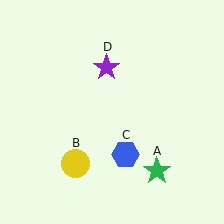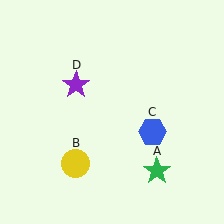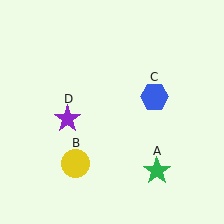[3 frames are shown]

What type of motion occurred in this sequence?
The blue hexagon (object C), purple star (object D) rotated counterclockwise around the center of the scene.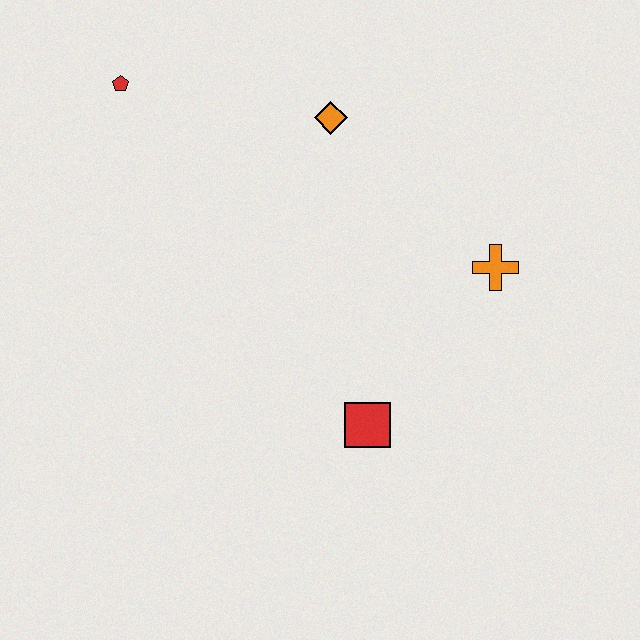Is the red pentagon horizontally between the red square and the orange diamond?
No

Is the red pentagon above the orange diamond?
Yes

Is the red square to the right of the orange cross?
No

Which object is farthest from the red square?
The red pentagon is farthest from the red square.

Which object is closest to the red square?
The orange cross is closest to the red square.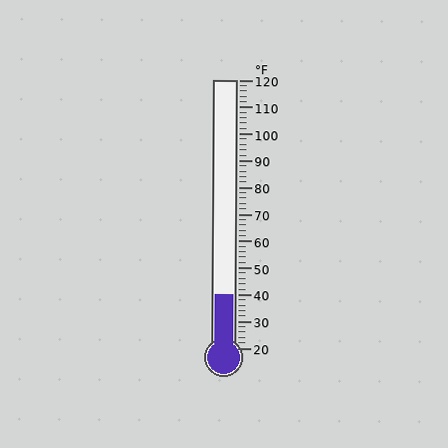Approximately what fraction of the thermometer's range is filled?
The thermometer is filled to approximately 20% of its range.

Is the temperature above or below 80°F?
The temperature is below 80°F.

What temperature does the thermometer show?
The thermometer shows approximately 40°F.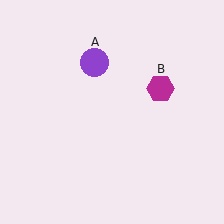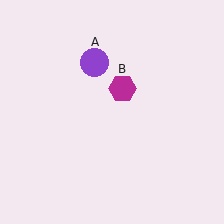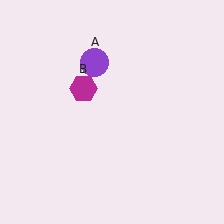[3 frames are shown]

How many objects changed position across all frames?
1 object changed position: magenta hexagon (object B).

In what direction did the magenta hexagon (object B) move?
The magenta hexagon (object B) moved left.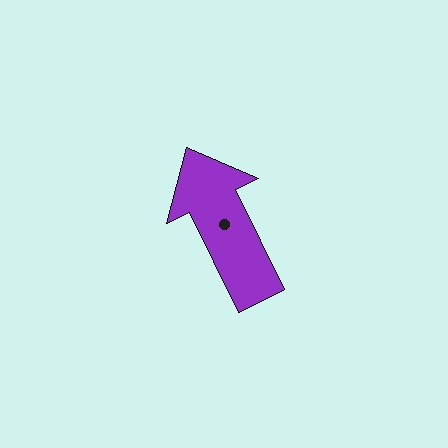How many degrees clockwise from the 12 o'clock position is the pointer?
Approximately 334 degrees.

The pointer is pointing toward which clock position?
Roughly 11 o'clock.